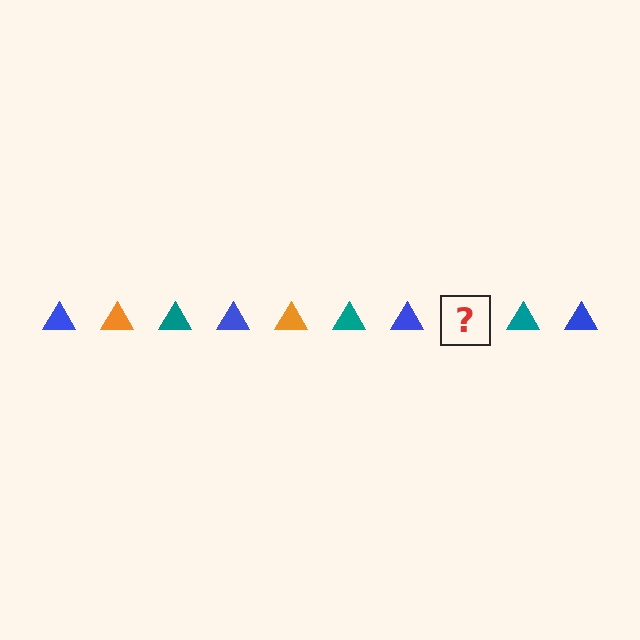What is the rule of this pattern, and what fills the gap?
The rule is that the pattern cycles through blue, orange, teal triangles. The gap should be filled with an orange triangle.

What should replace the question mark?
The question mark should be replaced with an orange triangle.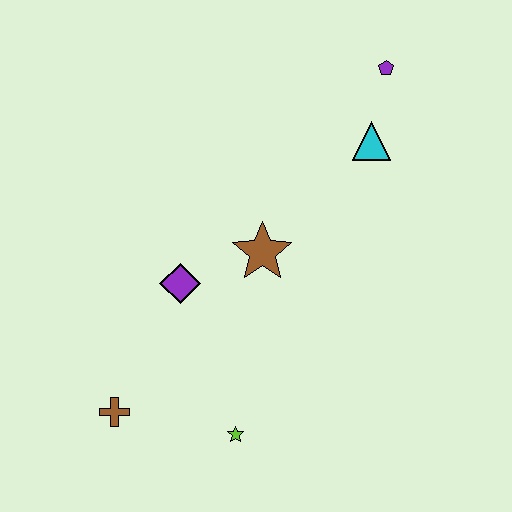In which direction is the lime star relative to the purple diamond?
The lime star is below the purple diamond.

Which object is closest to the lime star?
The brown cross is closest to the lime star.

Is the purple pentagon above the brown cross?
Yes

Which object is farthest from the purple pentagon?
The brown cross is farthest from the purple pentagon.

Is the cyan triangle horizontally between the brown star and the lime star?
No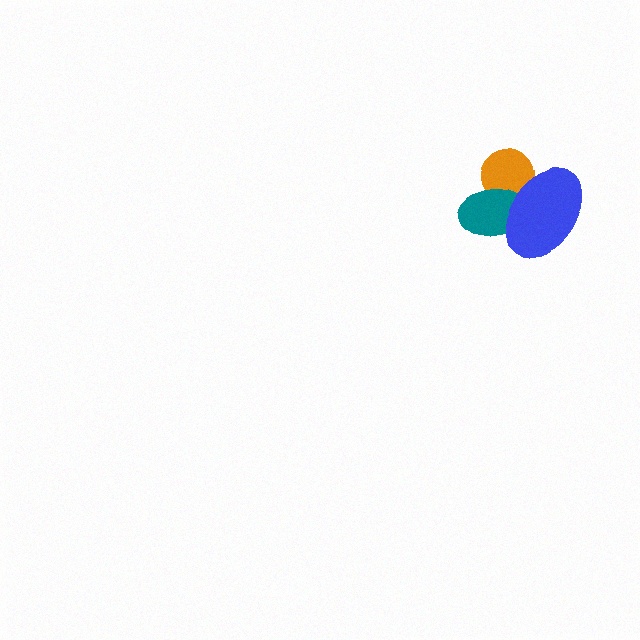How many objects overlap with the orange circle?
2 objects overlap with the orange circle.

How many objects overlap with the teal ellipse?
2 objects overlap with the teal ellipse.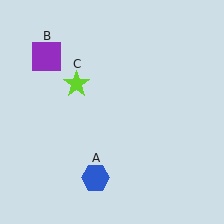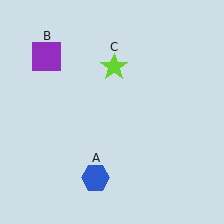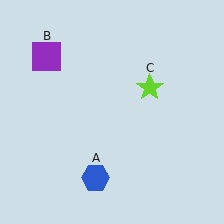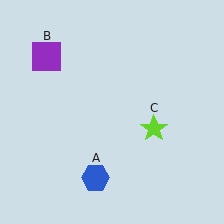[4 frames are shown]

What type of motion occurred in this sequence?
The lime star (object C) rotated clockwise around the center of the scene.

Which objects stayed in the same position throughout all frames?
Blue hexagon (object A) and purple square (object B) remained stationary.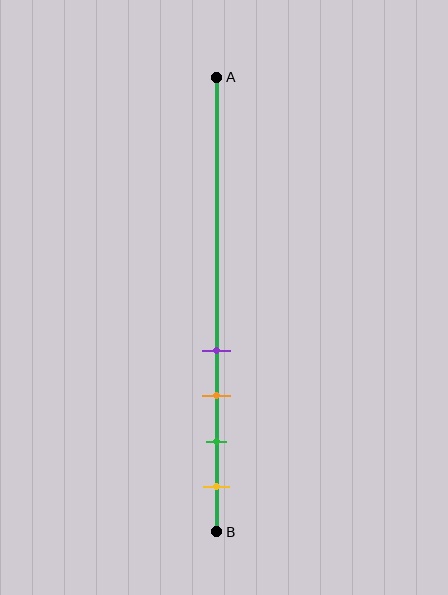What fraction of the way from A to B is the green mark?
The green mark is approximately 80% (0.8) of the way from A to B.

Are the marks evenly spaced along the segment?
Yes, the marks are approximately evenly spaced.